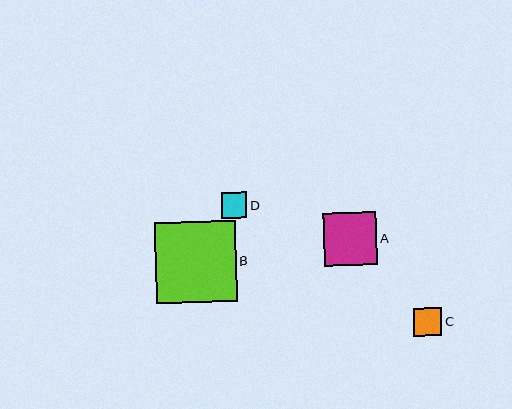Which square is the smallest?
Square D is the smallest with a size of approximately 26 pixels.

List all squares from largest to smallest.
From largest to smallest: B, A, C, D.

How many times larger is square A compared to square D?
Square A is approximately 2.1 times the size of square D.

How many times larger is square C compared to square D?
Square C is approximately 1.1 times the size of square D.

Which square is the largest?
Square B is the largest with a size of approximately 81 pixels.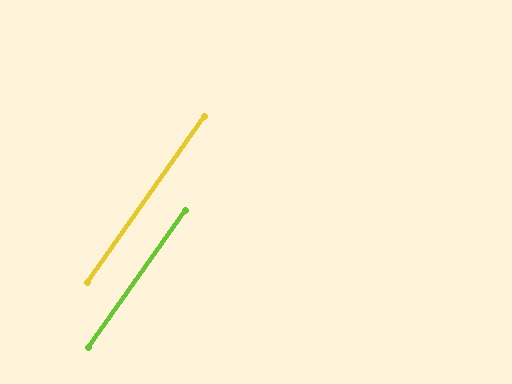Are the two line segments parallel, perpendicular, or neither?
Parallel — their directions differ by only 0.3°.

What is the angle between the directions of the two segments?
Approximately 0 degrees.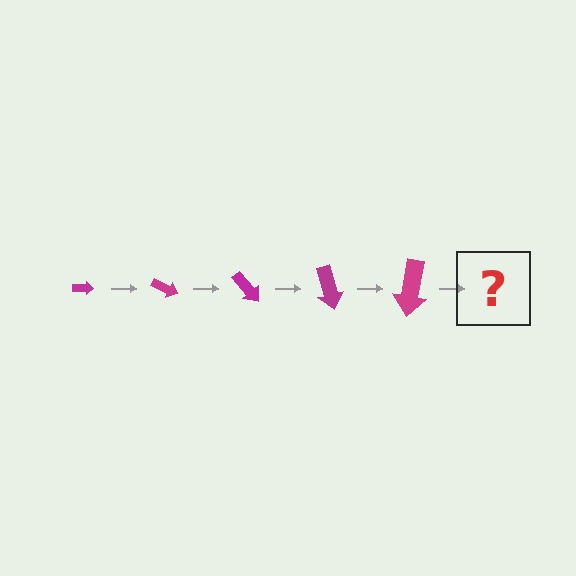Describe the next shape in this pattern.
It should be an arrow, larger than the previous one and rotated 125 degrees from the start.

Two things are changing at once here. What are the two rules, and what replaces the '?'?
The two rules are that the arrow grows larger each step and it rotates 25 degrees each step. The '?' should be an arrow, larger than the previous one and rotated 125 degrees from the start.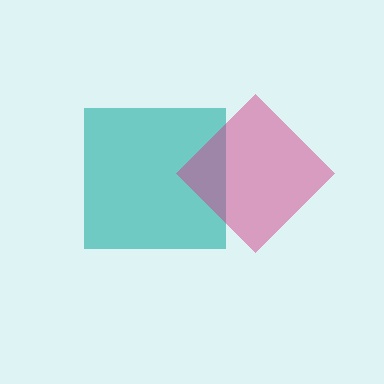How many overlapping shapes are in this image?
There are 2 overlapping shapes in the image.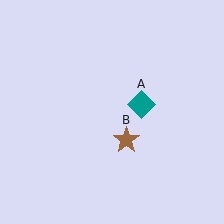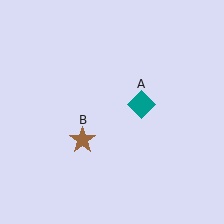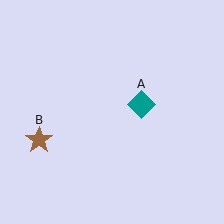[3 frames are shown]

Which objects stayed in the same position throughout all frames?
Teal diamond (object A) remained stationary.